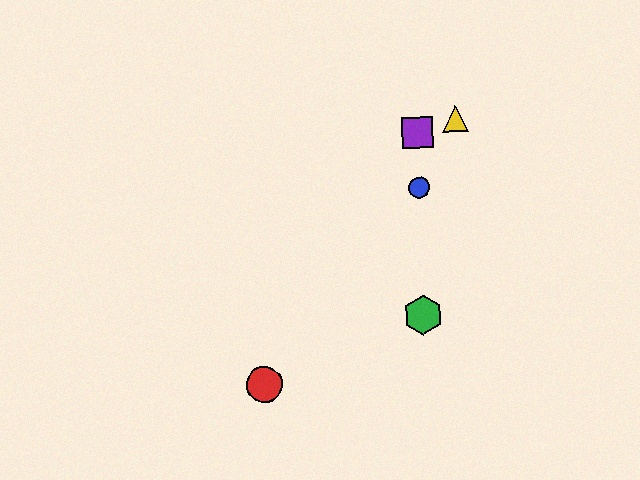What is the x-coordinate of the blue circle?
The blue circle is at x≈419.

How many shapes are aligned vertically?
3 shapes (the blue circle, the green hexagon, the purple square) are aligned vertically.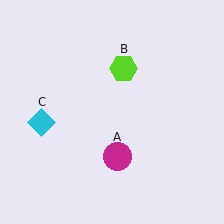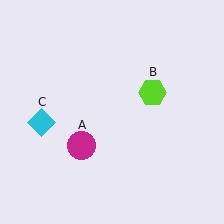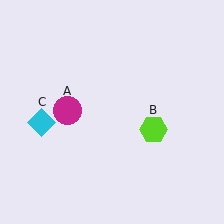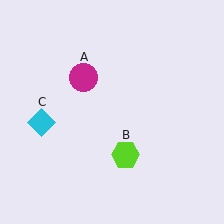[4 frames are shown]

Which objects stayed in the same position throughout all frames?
Cyan diamond (object C) remained stationary.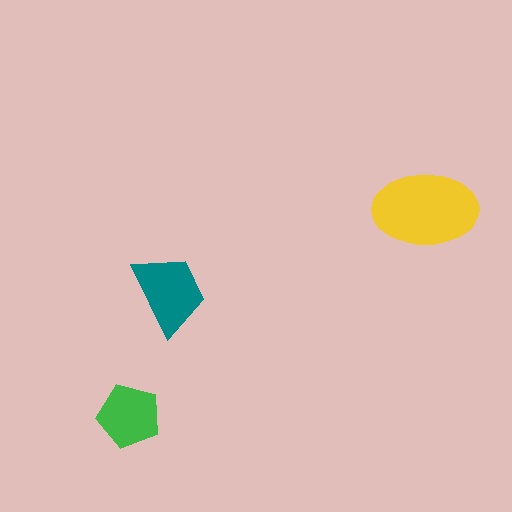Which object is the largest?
The yellow ellipse.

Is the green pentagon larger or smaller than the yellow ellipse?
Smaller.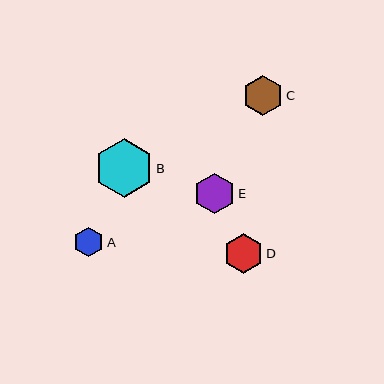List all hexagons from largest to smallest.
From largest to smallest: B, E, C, D, A.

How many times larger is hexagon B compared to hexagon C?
Hexagon B is approximately 1.5 times the size of hexagon C.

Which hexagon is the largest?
Hexagon B is the largest with a size of approximately 59 pixels.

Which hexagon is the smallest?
Hexagon A is the smallest with a size of approximately 30 pixels.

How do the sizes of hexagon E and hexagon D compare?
Hexagon E and hexagon D are approximately the same size.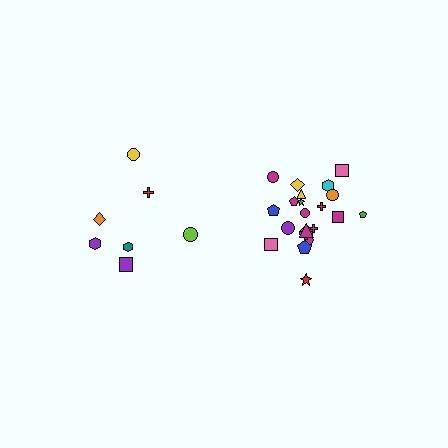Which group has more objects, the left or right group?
The right group.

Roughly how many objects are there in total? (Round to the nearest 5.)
Roughly 30 objects in total.